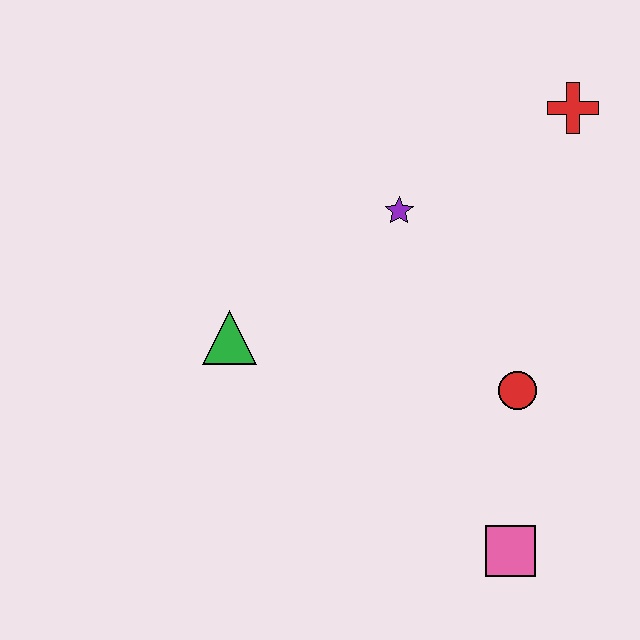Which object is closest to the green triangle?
The purple star is closest to the green triangle.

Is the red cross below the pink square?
No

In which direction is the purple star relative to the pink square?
The purple star is above the pink square.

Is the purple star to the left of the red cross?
Yes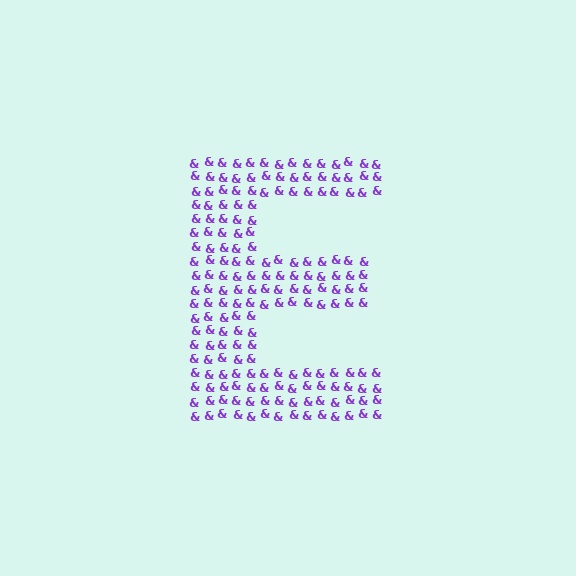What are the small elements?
The small elements are ampersands.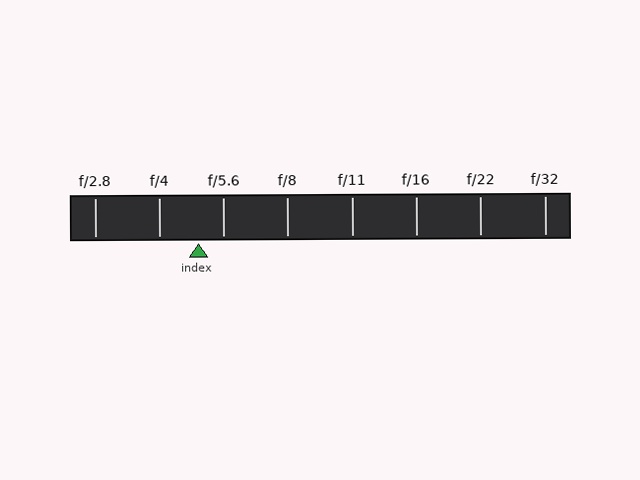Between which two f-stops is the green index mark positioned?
The index mark is between f/4 and f/5.6.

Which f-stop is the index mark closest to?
The index mark is closest to f/5.6.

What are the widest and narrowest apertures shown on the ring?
The widest aperture shown is f/2.8 and the narrowest is f/32.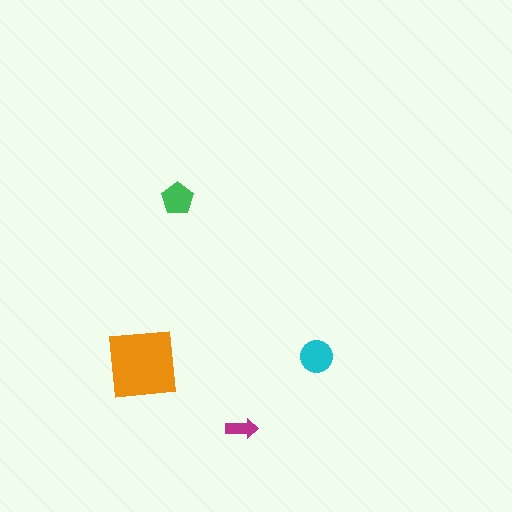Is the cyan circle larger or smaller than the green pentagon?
Larger.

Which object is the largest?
The orange square.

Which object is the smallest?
The magenta arrow.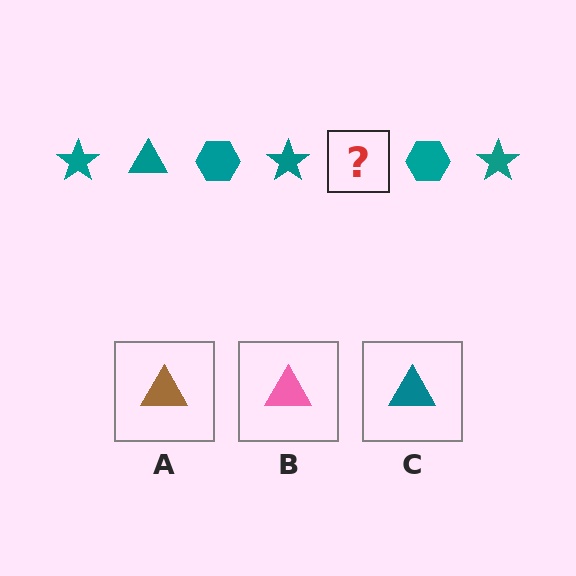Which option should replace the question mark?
Option C.